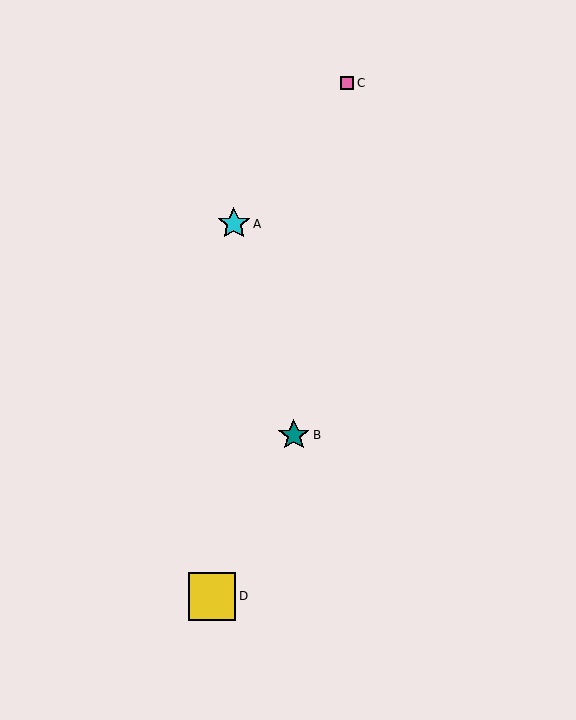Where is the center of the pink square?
The center of the pink square is at (347, 83).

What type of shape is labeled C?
Shape C is a pink square.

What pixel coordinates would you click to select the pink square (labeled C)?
Click at (347, 83) to select the pink square C.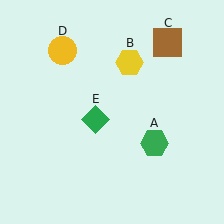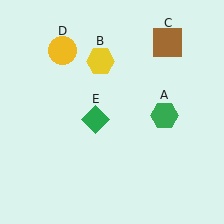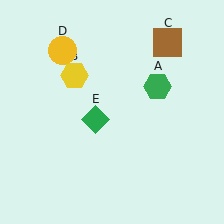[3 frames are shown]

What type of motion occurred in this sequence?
The green hexagon (object A), yellow hexagon (object B) rotated counterclockwise around the center of the scene.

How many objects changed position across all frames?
2 objects changed position: green hexagon (object A), yellow hexagon (object B).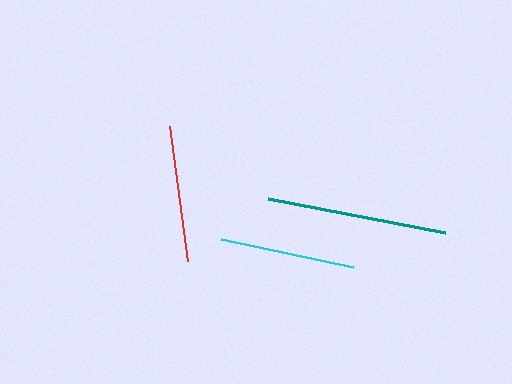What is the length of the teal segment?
The teal segment is approximately 179 pixels long.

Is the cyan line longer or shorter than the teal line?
The teal line is longer than the cyan line.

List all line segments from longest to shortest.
From longest to shortest: teal, red, cyan.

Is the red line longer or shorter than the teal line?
The teal line is longer than the red line.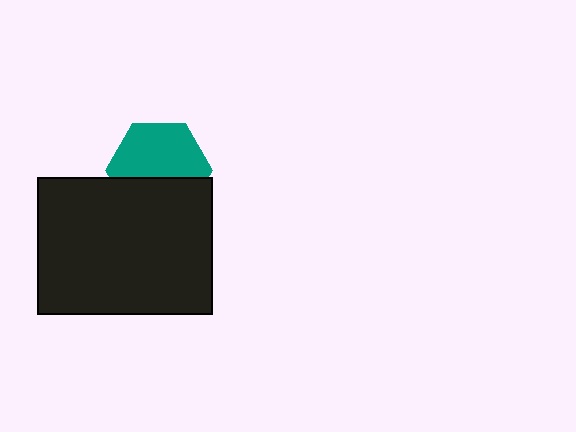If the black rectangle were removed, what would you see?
You would see the complete teal hexagon.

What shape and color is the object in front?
The object in front is a black rectangle.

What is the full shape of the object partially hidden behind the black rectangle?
The partially hidden object is a teal hexagon.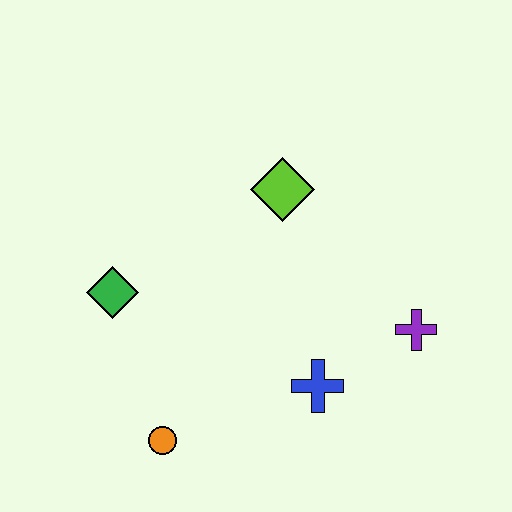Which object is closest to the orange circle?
The green diamond is closest to the orange circle.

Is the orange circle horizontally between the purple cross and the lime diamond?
No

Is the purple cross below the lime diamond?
Yes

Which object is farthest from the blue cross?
The green diamond is farthest from the blue cross.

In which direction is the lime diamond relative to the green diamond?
The lime diamond is to the right of the green diamond.